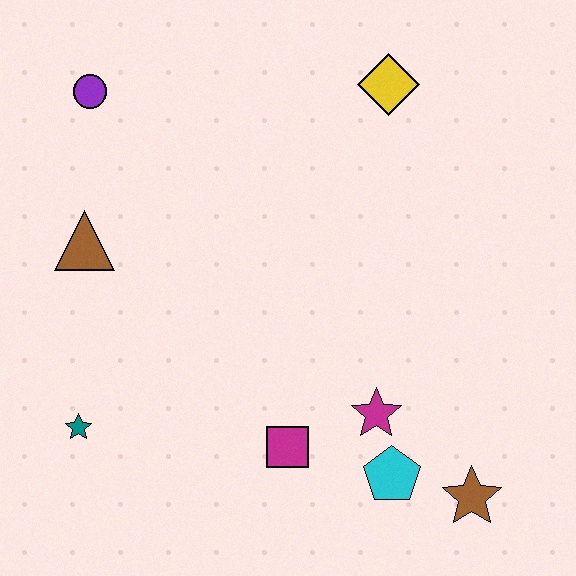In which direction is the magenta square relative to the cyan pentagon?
The magenta square is to the left of the cyan pentagon.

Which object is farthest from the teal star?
The yellow diamond is farthest from the teal star.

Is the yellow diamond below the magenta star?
No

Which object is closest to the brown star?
The cyan pentagon is closest to the brown star.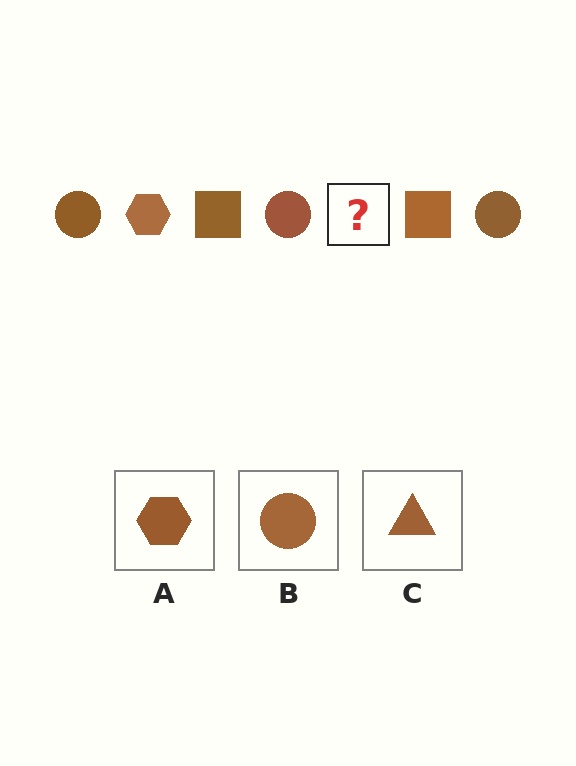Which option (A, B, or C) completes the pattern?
A.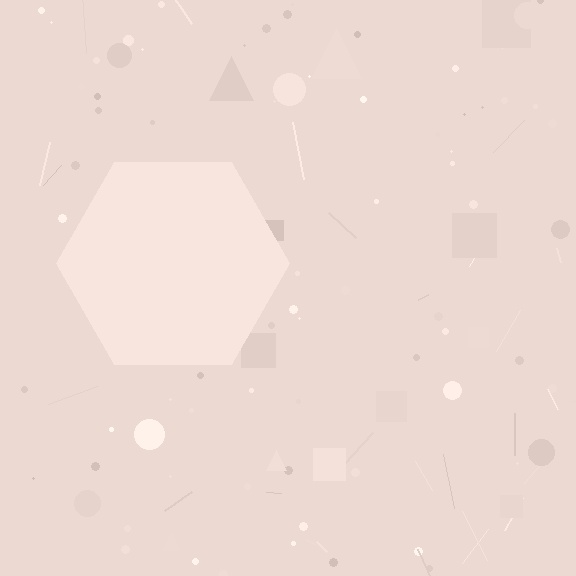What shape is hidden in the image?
A hexagon is hidden in the image.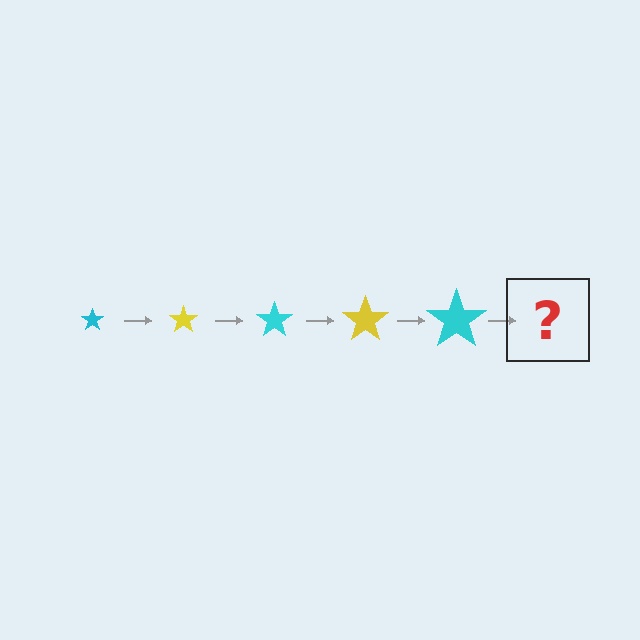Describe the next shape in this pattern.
It should be a yellow star, larger than the previous one.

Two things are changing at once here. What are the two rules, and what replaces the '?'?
The two rules are that the star grows larger each step and the color cycles through cyan and yellow. The '?' should be a yellow star, larger than the previous one.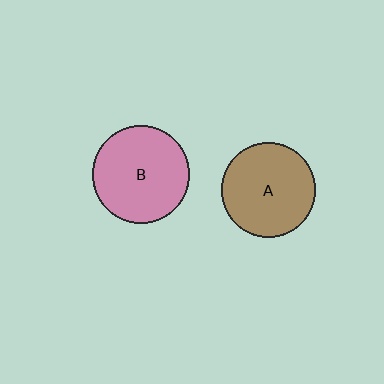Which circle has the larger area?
Circle B (pink).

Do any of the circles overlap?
No, none of the circles overlap.